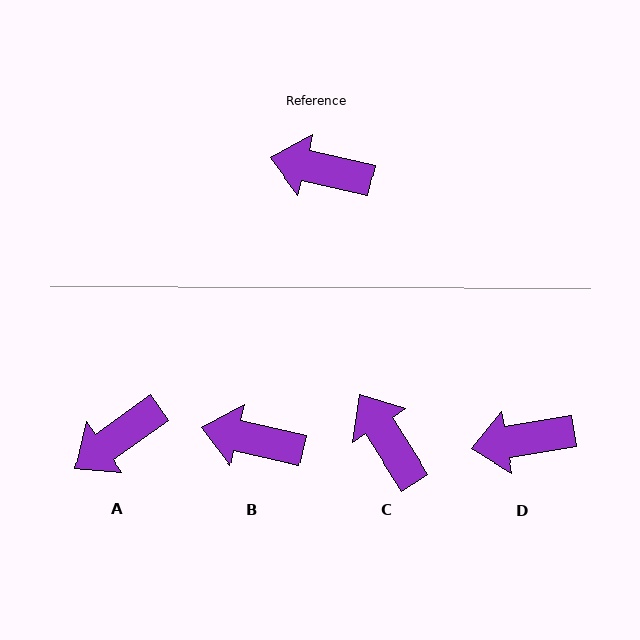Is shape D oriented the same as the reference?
No, it is off by about 22 degrees.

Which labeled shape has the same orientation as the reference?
B.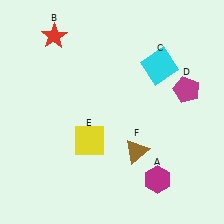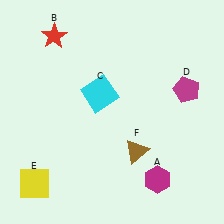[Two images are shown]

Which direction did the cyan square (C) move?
The cyan square (C) moved left.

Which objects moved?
The objects that moved are: the cyan square (C), the yellow square (E).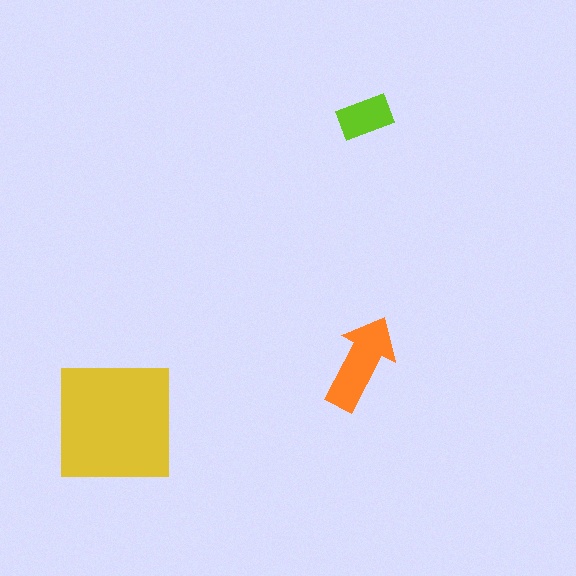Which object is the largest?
The yellow square.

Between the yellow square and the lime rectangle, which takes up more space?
The yellow square.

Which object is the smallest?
The lime rectangle.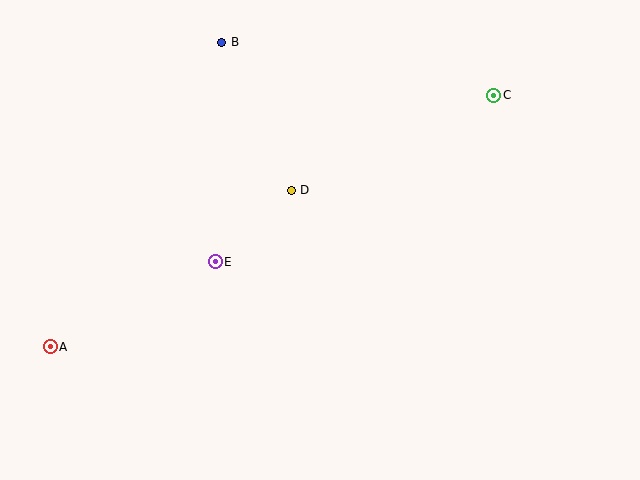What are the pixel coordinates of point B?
Point B is at (222, 42).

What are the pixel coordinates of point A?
Point A is at (50, 347).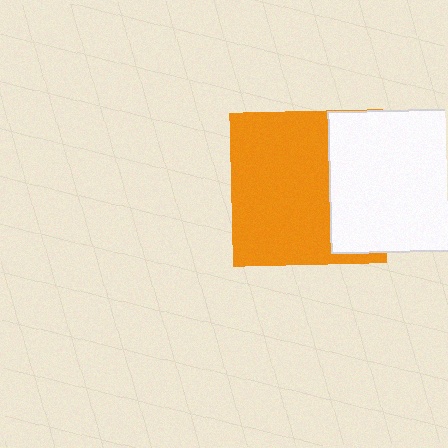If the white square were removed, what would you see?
You would see the complete orange square.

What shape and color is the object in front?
The object in front is a white square.